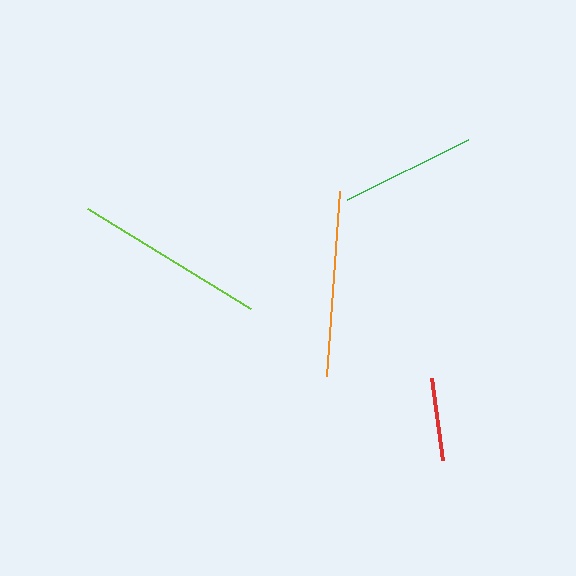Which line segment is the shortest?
The red line is the shortest at approximately 83 pixels.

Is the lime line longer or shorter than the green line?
The lime line is longer than the green line.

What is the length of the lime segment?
The lime segment is approximately 192 pixels long.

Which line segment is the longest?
The lime line is the longest at approximately 192 pixels.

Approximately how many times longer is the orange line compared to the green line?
The orange line is approximately 1.4 times the length of the green line.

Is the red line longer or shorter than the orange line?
The orange line is longer than the red line.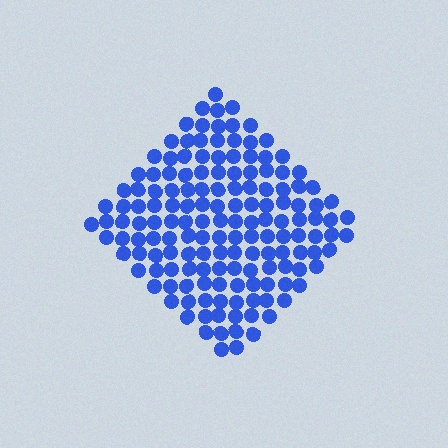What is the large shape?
The large shape is a diamond.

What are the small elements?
The small elements are circles.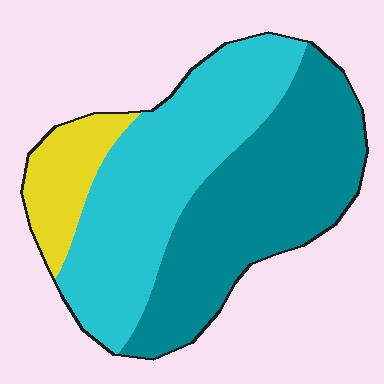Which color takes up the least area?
Yellow, at roughly 15%.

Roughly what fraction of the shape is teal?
Teal covers around 45% of the shape.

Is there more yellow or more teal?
Teal.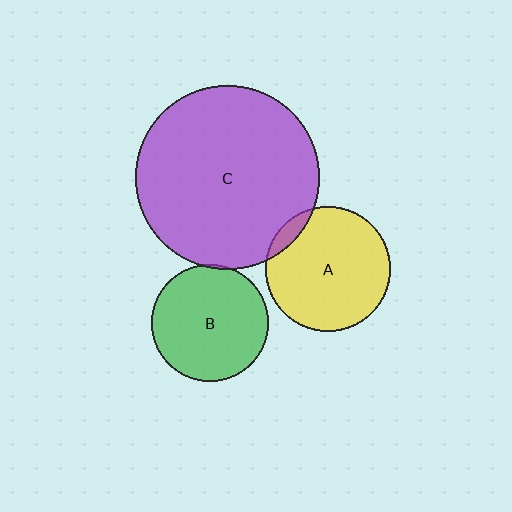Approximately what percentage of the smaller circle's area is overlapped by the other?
Approximately 5%.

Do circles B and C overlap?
Yes.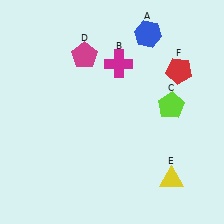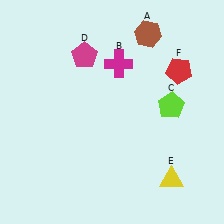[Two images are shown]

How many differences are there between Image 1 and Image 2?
There is 1 difference between the two images.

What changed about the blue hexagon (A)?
In Image 1, A is blue. In Image 2, it changed to brown.